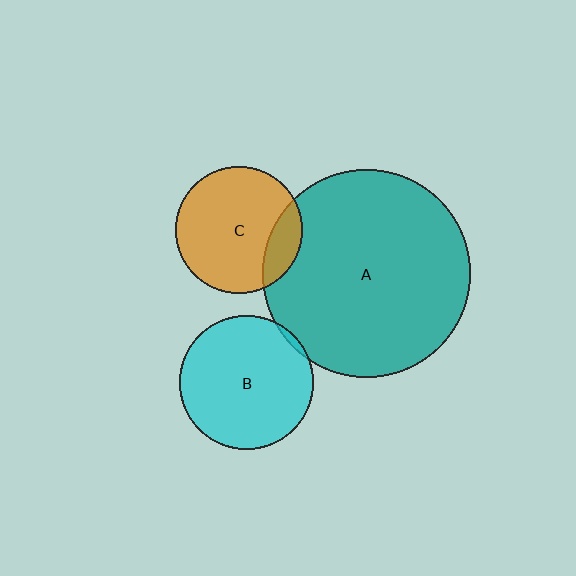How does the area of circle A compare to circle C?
Approximately 2.7 times.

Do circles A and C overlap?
Yes.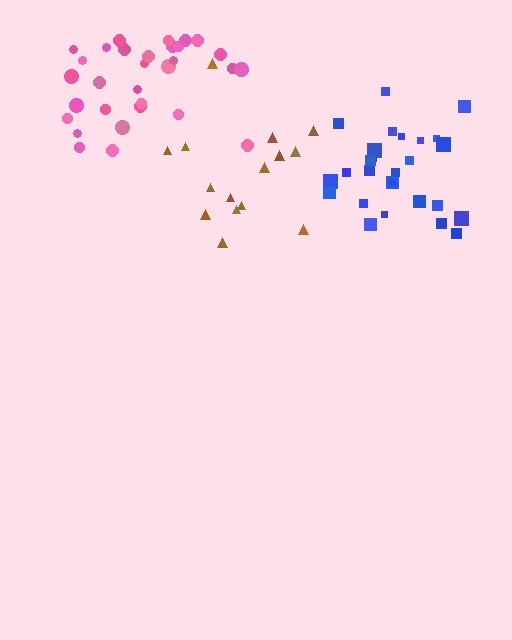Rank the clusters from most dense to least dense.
blue, pink, brown.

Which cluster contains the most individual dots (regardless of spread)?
Pink (31).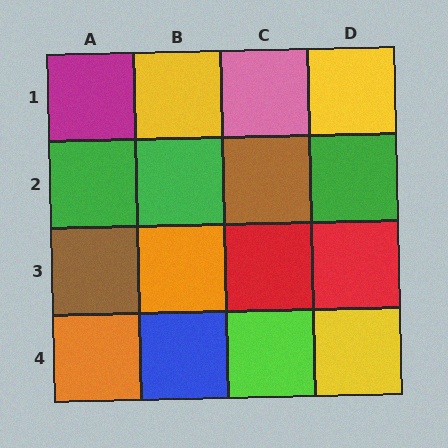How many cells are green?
3 cells are green.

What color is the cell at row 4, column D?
Yellow.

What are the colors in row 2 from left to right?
Green, green, brown, green.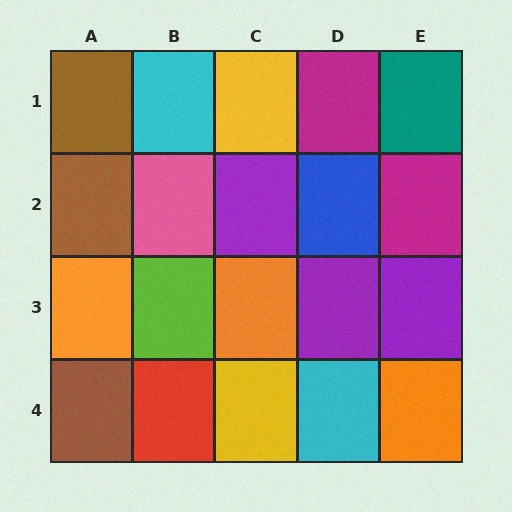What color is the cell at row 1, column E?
Teal.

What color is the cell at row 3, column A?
Orange.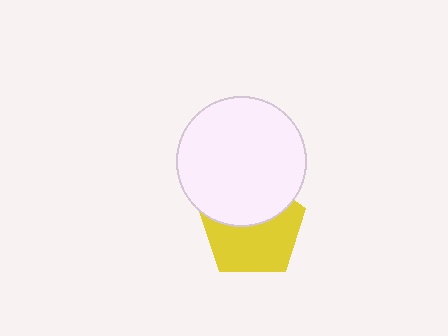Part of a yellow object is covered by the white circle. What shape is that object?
It is a pentagon.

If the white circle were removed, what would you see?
You would see the complete yellow pentagon.